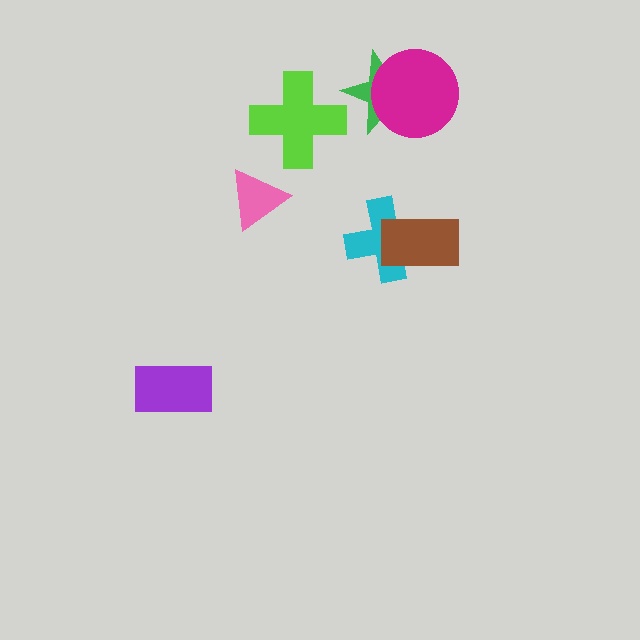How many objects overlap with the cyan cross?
1 object overlaps with the cyan cross.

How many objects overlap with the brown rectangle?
1 object overlaps with the brown rectangle.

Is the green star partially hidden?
Yes, it is partially covered by another shape.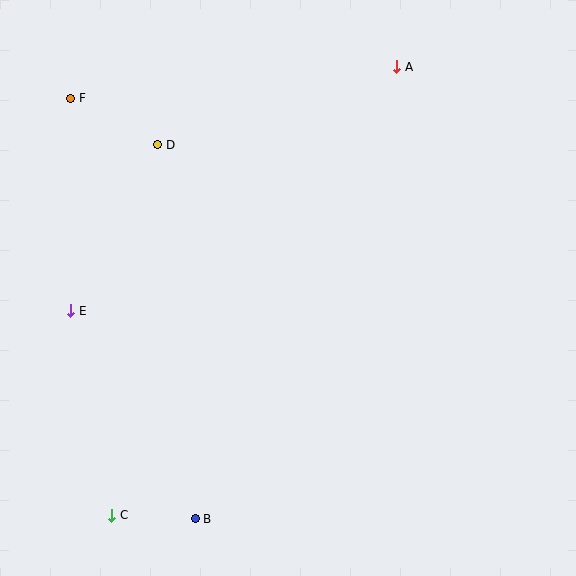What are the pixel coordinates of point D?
Point D is at (158, 145).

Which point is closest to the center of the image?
Point D at (158, 145) is closest to the center.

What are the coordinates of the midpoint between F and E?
The midpoint between F and E is at (71, 205).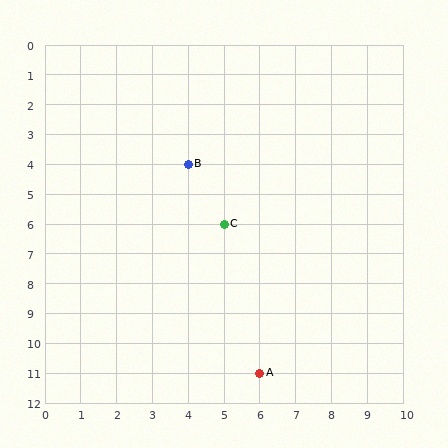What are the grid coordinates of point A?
Point A is at grid coordinates (6, 11).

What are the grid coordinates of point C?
Point C is at grid coordinates (5, 6).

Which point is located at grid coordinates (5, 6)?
Point C is at (5, 6).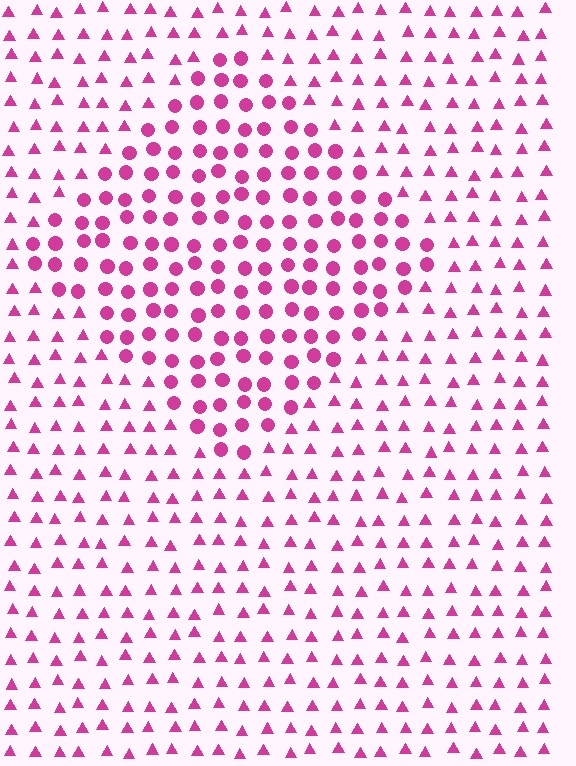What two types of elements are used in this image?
The image uses circles inside the diamond region and triangles outside it.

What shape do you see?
I see a diamond.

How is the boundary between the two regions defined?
The boundary is defined by a change in element shape: circles inside vs. triangles outside. All elements share the same color and spacing.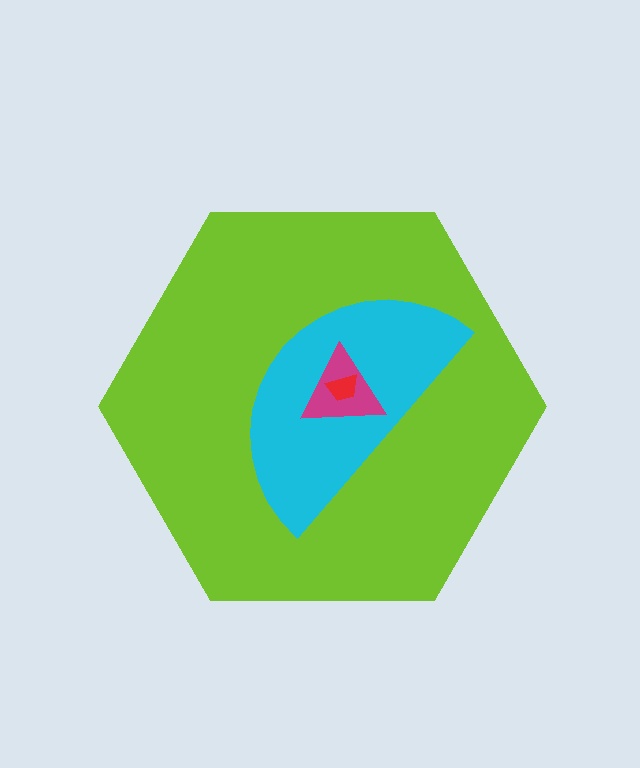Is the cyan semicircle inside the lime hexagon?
Yes.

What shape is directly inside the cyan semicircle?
The magenta triangle.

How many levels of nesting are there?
4.